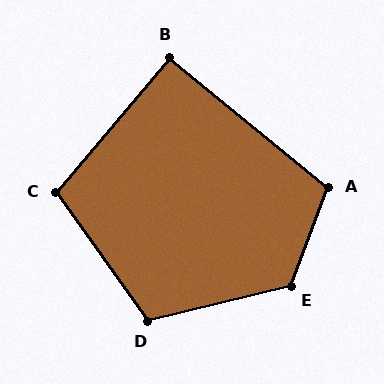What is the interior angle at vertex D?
Approximately 112 degrees (obtuse).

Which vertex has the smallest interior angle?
B, at approximately 91 degrees.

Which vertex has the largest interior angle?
E, at approximately 125 degrees.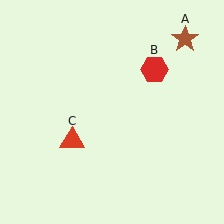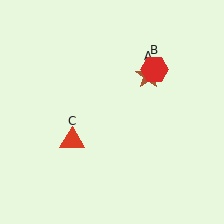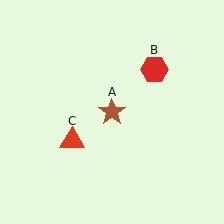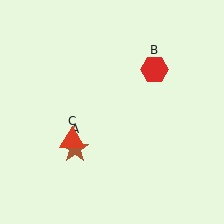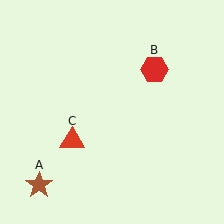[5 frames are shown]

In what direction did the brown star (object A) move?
The brown star (object A) moved down and to the left.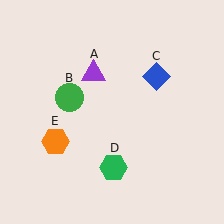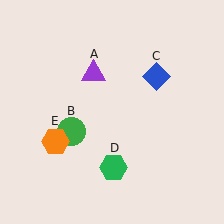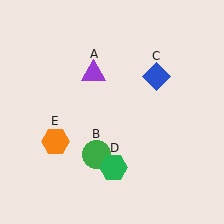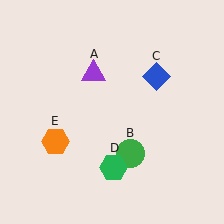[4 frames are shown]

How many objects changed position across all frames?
1 object changed position: green circle (object B).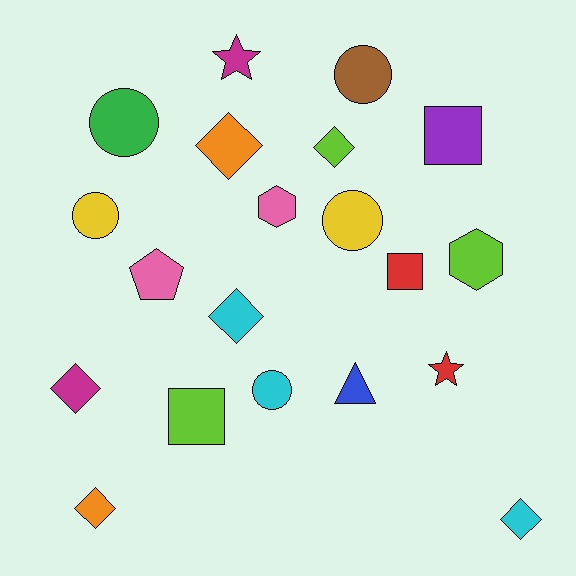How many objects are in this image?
There are 20 objects.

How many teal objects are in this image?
There are no teal objects.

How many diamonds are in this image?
There are 6 diamonds.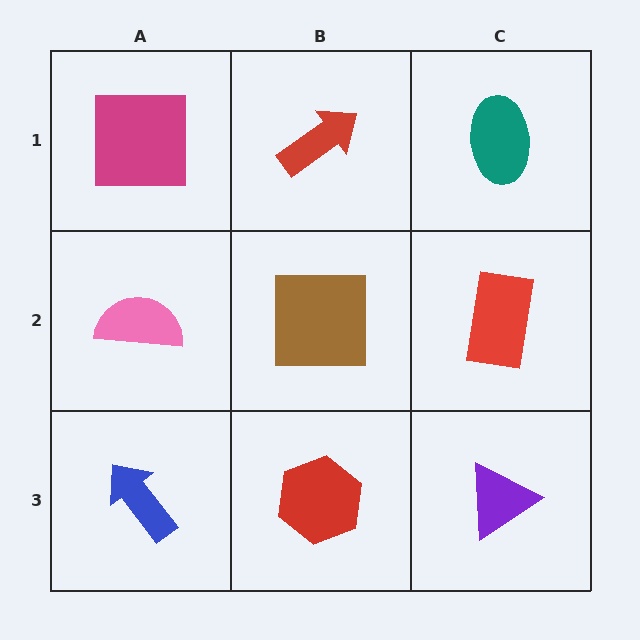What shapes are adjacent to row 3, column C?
A red rectangle (row 2, column C), a red hexagon (row 3, column B).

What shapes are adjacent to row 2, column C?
A teal ellipse (row 1, column C), a purple triangle (row 3, column C), a brown square (row 2, column B).